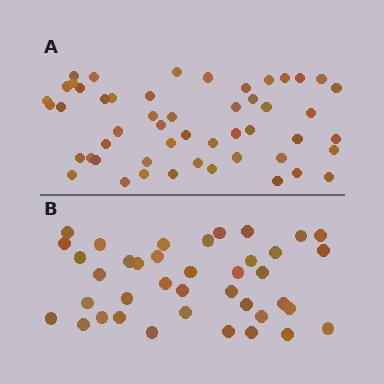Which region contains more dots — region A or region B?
Region A (the top region) has more dots.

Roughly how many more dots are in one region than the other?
Region A has roughly 12 or so more dots than region B.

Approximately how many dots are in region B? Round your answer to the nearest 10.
About 40 dots. (The exact count is 39, which rounds to 40.)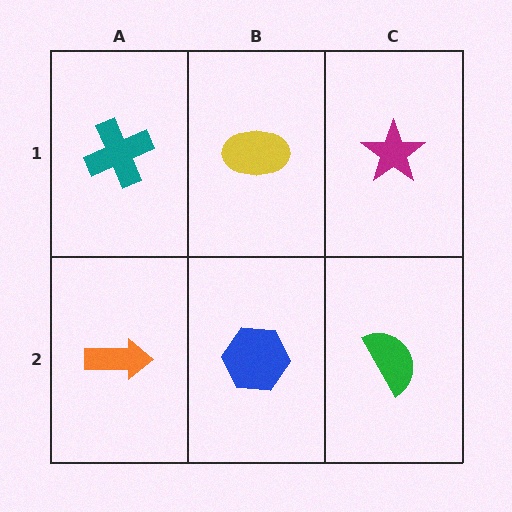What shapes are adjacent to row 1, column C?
A green semicircle (row 2, column C), a yellow ellipse (row 1, column B).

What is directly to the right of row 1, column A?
A yellow ellipse.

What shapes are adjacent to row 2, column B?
A yellow ellipse (row 1, column B), an orange arrow (row 2, column A), a green semicircle (row 2, column C).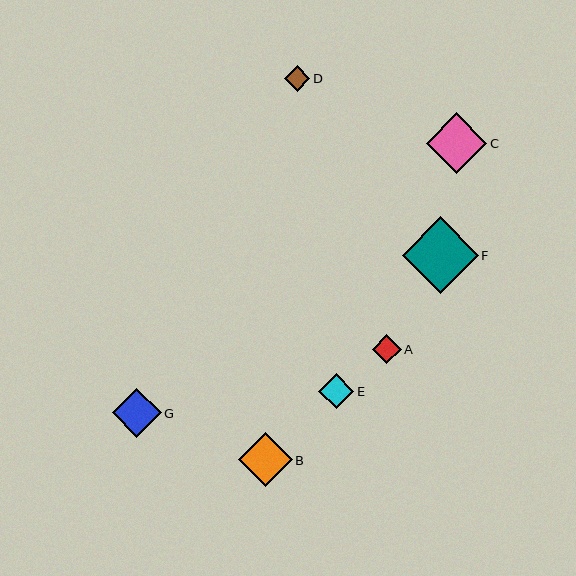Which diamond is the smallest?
Diamond D is the smallest with a size of approximately 26 pixels.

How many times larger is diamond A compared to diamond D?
Diamond A is approximately 1.1 times the size of diamond D.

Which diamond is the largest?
Diamond F is the largest with a size of approximately 76 pixels.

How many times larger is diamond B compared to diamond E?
Diamond B is approximately 1.6 times the size of diamond E.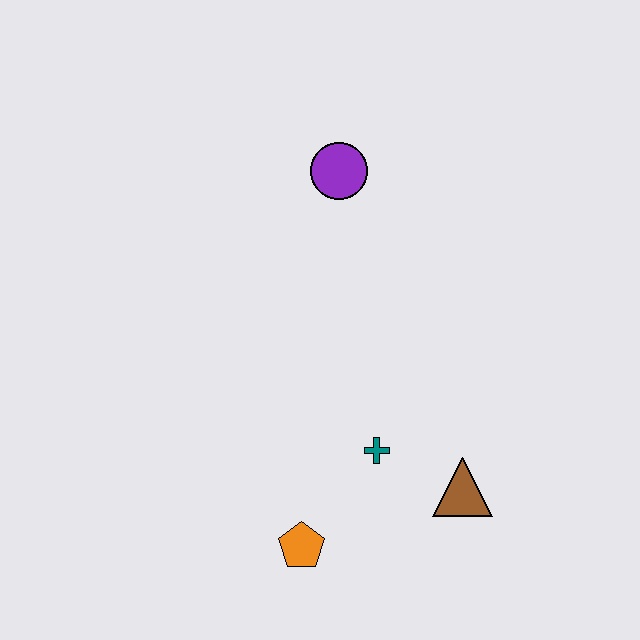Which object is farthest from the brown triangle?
The purple circle is farthest from the brown triangle.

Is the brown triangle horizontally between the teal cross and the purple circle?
No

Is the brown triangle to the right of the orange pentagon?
Yes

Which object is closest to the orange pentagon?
The teal cross is closest to the orange pentagon.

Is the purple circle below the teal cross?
No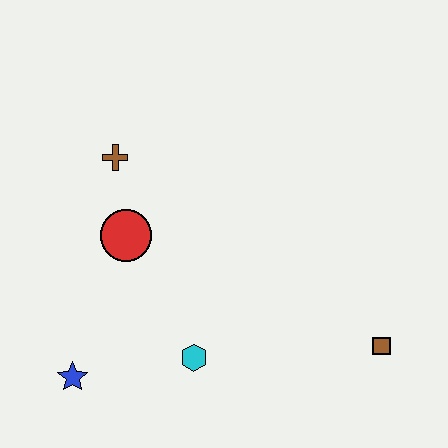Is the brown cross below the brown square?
No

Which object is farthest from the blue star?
The brown square is farthest from the blue star.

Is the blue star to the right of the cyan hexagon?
No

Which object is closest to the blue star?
The cyan hexagon is closest to the blue star.